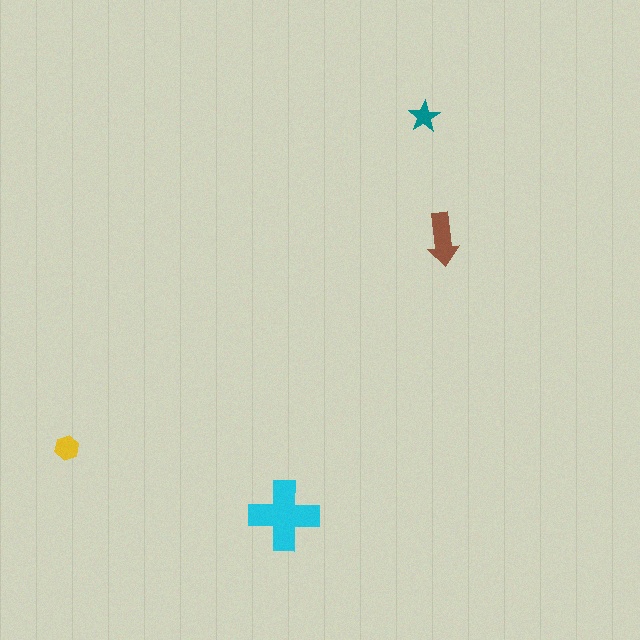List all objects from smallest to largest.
The teal star, the yellow hexagon, the brown arrow, the cyan cross.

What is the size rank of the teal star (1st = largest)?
4th.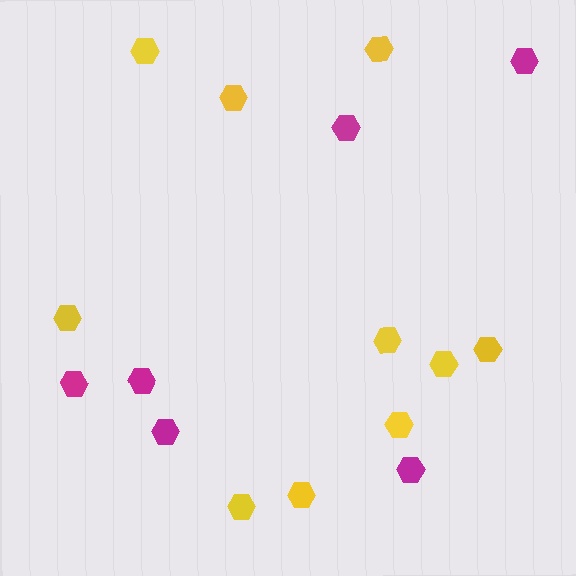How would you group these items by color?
There are 2 groups: one group of yellow hexagons (10) and one group of magenta hexagons (6).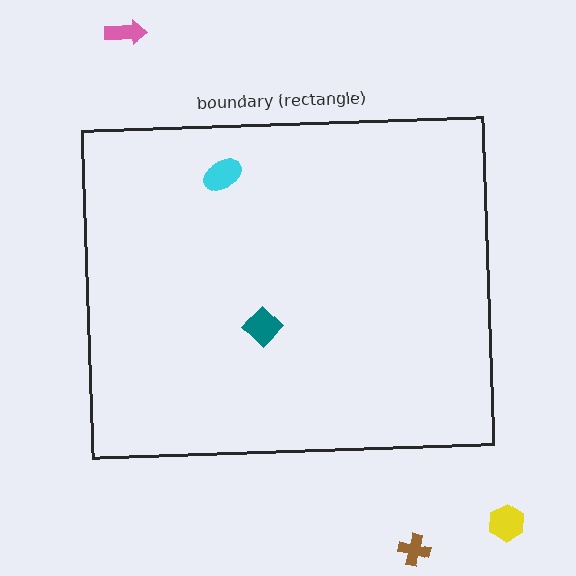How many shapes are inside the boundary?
2 inside, 3 outside.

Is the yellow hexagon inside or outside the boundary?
Outside.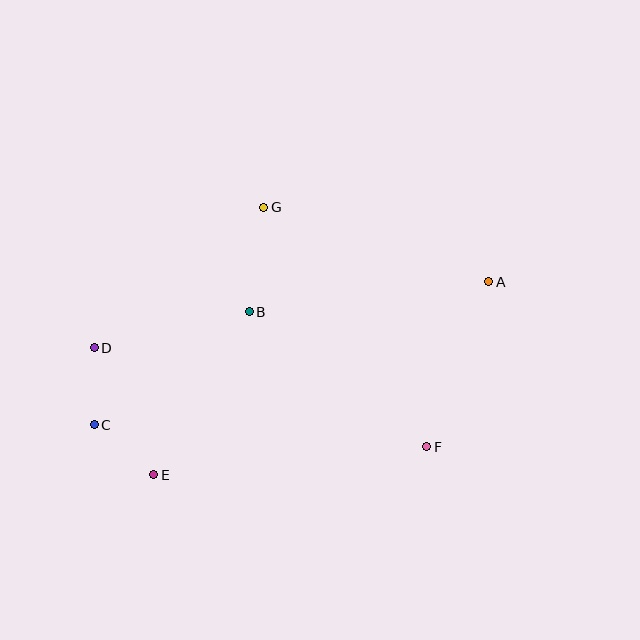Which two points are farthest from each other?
Points A and C are farthest from each other.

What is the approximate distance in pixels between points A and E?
The distance between A and E is approximately 387 pixels.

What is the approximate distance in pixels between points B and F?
The distance between B and F is approximately 223 pixels.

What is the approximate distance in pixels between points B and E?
The distance between B and E is approximately 189 pixels.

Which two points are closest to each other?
Points C and D are closest to each other.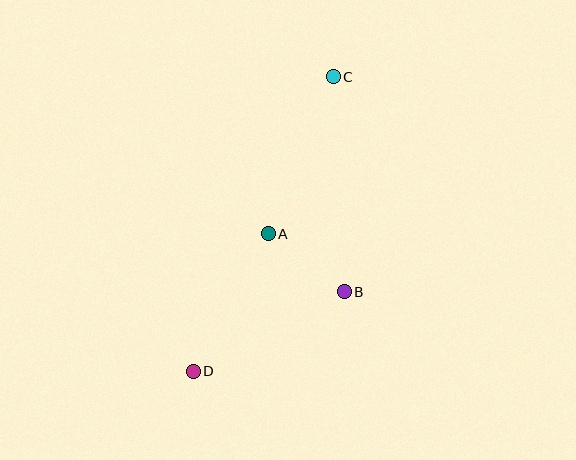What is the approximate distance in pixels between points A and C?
The distance between A and C is approximately 170 pixels.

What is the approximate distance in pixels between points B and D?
The distance between B and D is approximately 171 pixels.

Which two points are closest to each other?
Points A and B are closest to each other.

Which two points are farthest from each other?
Points C and D are farthest from each other.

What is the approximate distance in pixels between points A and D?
The distance between A and D is approximately 157 pixels.